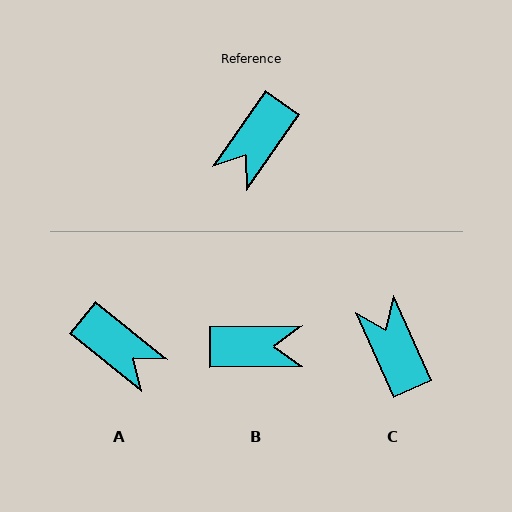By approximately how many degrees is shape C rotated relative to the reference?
Approximately 121 degrees clockwise.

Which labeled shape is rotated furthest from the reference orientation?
B, about 125 degrees away.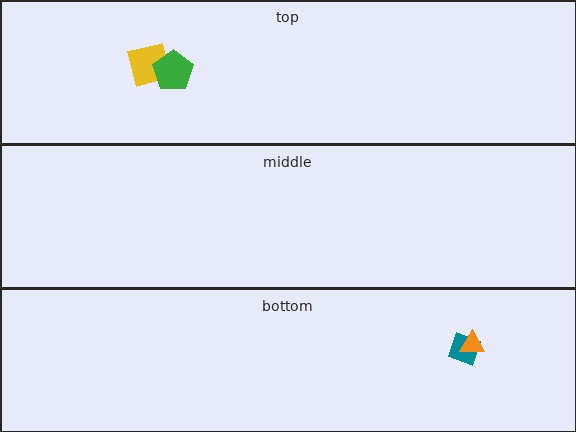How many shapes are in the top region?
2.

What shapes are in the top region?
The yellow square, the green pentagon.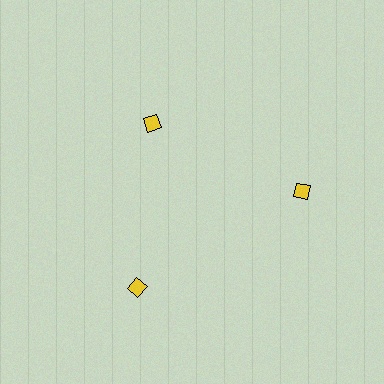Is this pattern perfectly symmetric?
No. The 3 yellow diamonds are arranged in a ring, but one element near the 11 o'clock position is pulled inward toward the center, breaking the 3-fold rotational symmetry.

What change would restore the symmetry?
The symmetry would be restored by moving it outward, back onto the ring so that all 3 diamonds sit at equal angles and equal distance from the center.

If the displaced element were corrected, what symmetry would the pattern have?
It would have 3-fold rotational symmetry — the pattern would map onto itself every 120 degrees.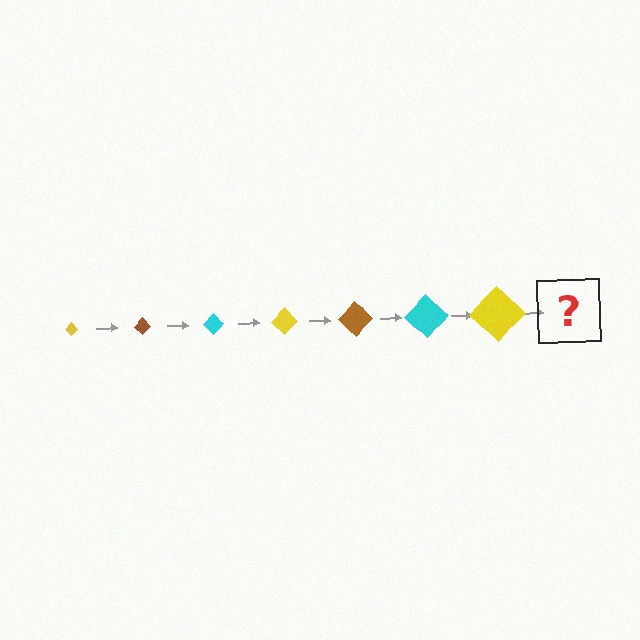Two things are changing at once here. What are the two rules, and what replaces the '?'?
The two rules are that the diamond grows larger each step and the color cycles through yellow, brown, and cyan. The '?' should be a brown diamond, larger than the previous one.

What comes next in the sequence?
The next element should be a brown diamond, larger than the previous one.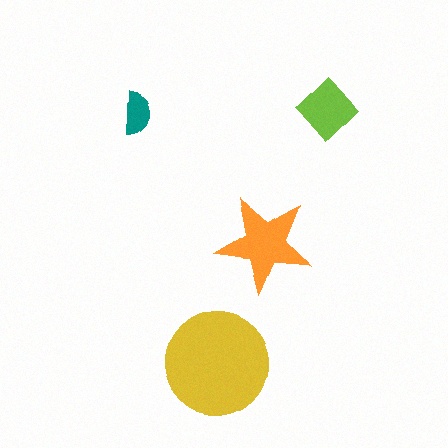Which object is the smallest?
The teal semicircle.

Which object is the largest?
The yellow circle.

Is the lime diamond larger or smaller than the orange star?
Smaller.